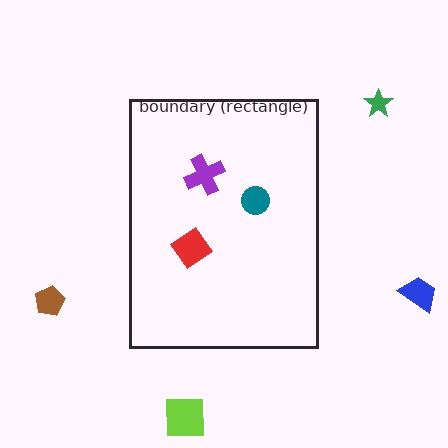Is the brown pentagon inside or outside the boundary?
Outside.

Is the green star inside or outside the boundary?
Outside.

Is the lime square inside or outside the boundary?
Outside.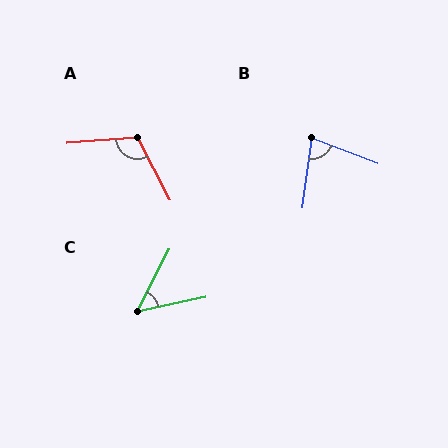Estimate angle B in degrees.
Approximately 76 degrees.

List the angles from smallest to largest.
C (51°), B (76°), A (113°).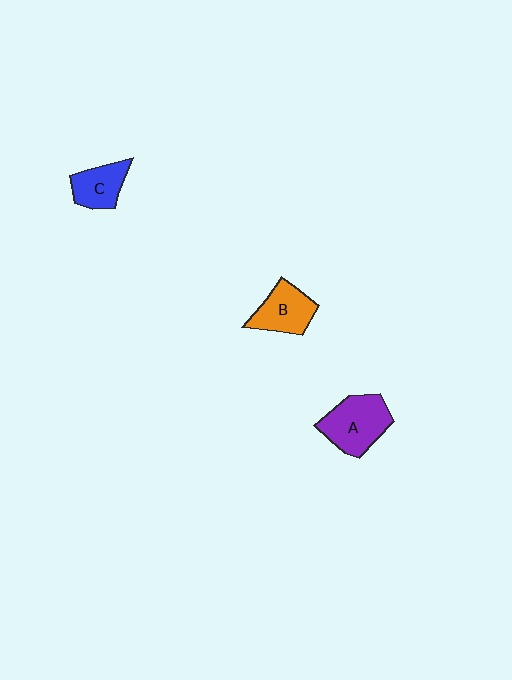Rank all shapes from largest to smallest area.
From largest to smallest: A (purple), B (orange), C (blue).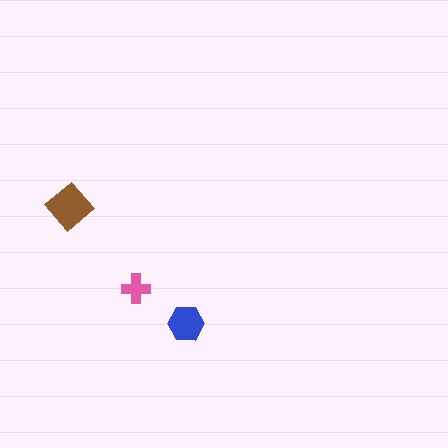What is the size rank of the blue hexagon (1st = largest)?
2nd.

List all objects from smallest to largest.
The pink cross, the blue hexagon, the brown diamond.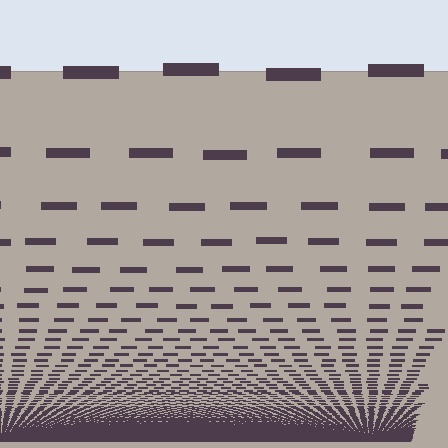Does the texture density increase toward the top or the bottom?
Density increases toward the bottom.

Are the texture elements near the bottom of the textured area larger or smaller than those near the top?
Smaller. The gradient is inverted — elements near the bottom are smaller and denser.